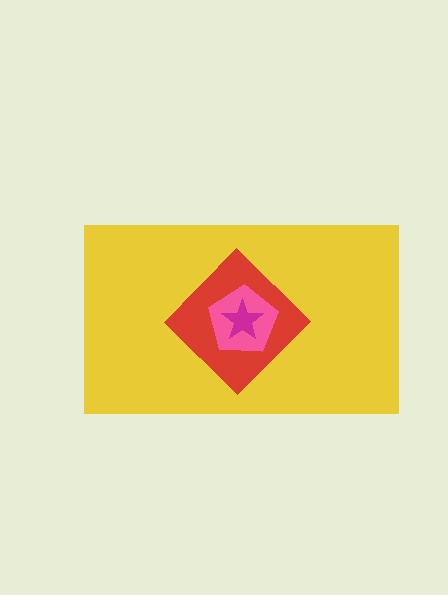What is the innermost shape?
The magenta star.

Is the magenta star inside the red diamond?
Yes.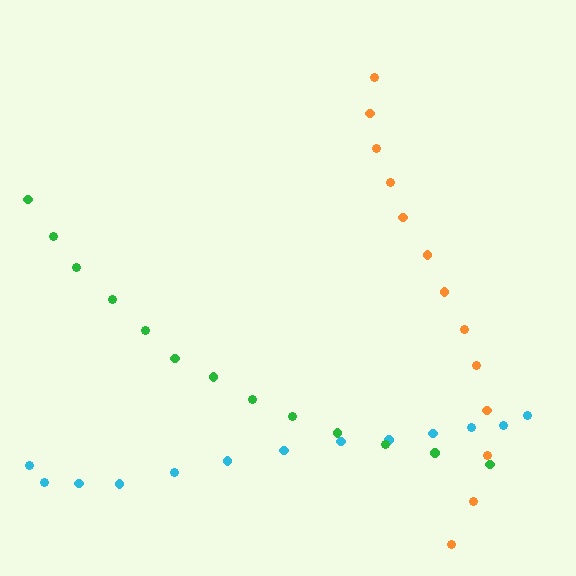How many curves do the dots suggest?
There are 3 distinct paths.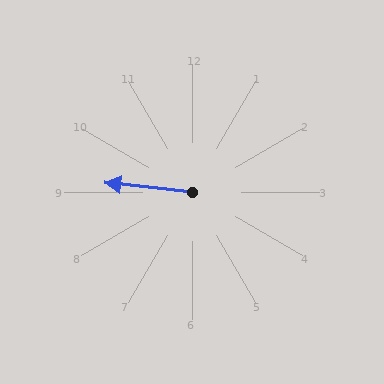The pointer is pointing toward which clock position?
Roughly 9 o'clock.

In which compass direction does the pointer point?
West.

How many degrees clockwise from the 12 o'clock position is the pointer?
Approximately 276 degrees.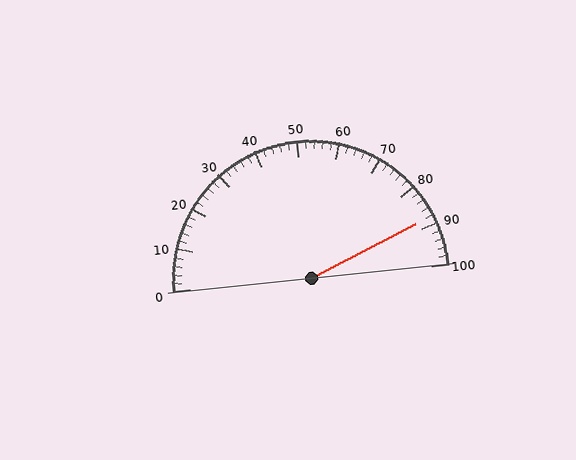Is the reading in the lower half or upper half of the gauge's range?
The reading is in the upper half of the range (0 to 100).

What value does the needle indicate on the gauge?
The needle indicates approximately 88.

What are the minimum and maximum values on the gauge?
The gauge ranges from 0 to 100.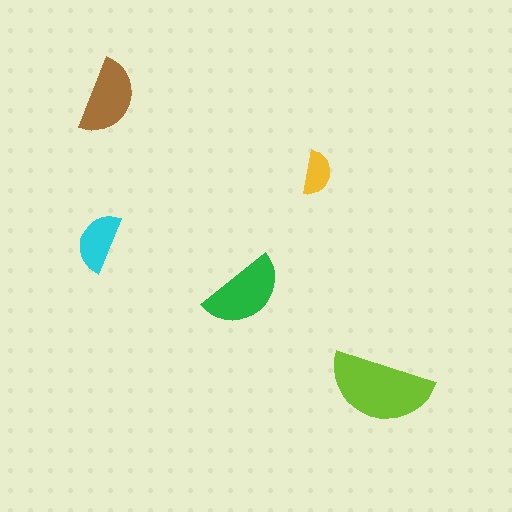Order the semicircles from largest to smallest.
the lime one, the green one, the brown one, the cyan one, the yellow one.